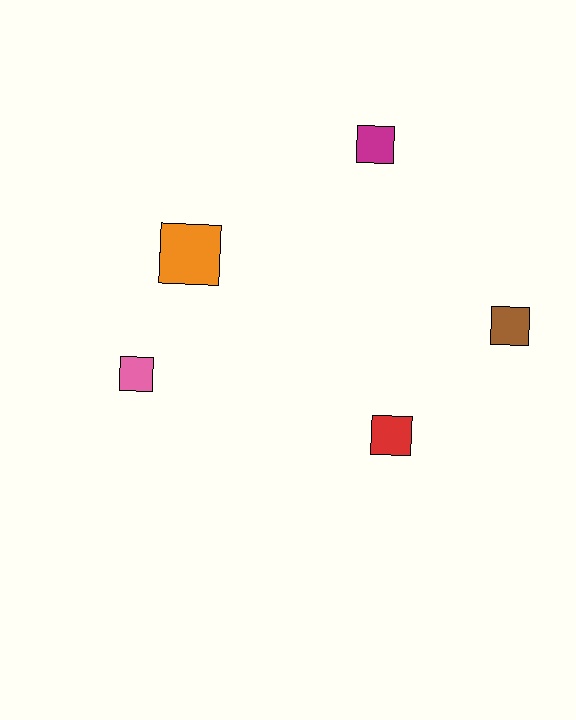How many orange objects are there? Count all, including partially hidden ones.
There is 1 orange object.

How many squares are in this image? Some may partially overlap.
There are 5 squares.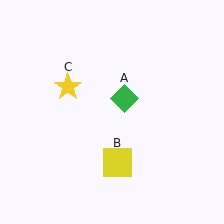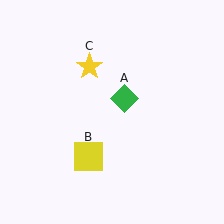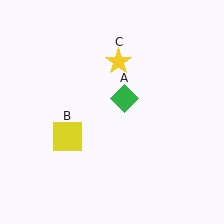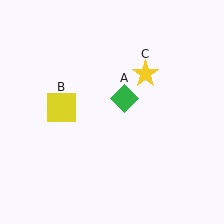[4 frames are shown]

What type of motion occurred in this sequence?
The yellow square (object B), yellow star (object C) rotated clockwise around the center of the scene.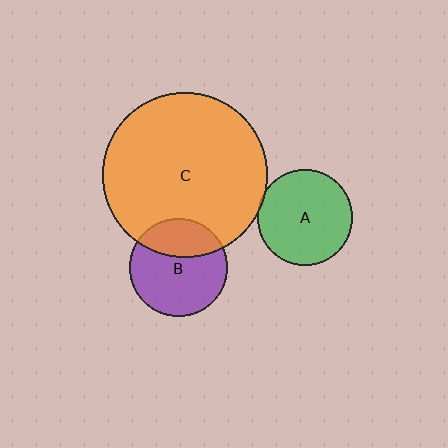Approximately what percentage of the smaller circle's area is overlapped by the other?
Approximately 30%.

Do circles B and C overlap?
Yes.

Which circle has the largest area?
Circle C (orange).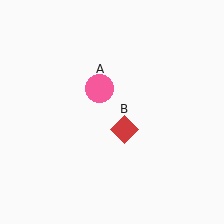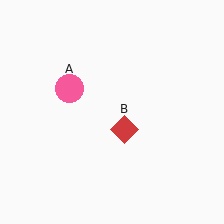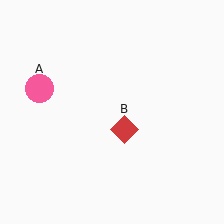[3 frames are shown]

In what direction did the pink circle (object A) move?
The pink circle (object A) moved left.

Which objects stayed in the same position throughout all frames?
Red diamond (object B) remained stationary.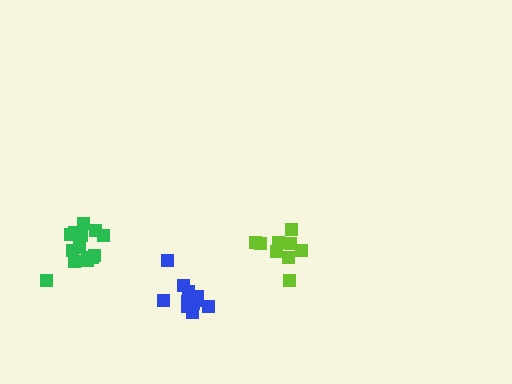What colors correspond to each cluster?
The clusters are colored: lime, blue, green.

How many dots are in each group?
Group 1: 9 dots, Group 2: 13 dots, Group 3: 14 dots (36 total).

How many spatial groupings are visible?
There are 3 spatial groupings.